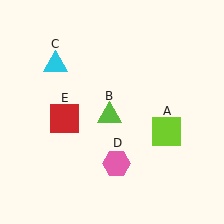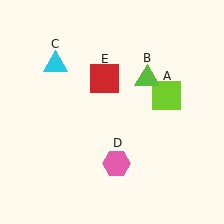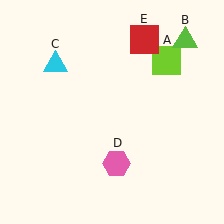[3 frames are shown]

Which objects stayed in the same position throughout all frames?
Cyan triangle (object C) and pink hexagon (object D) remained stationary.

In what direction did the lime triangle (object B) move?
The lime triangle (object B) moved up and to the right.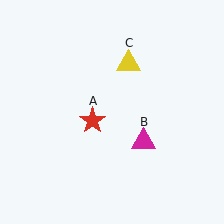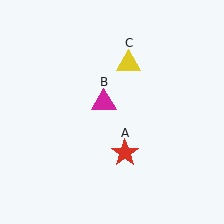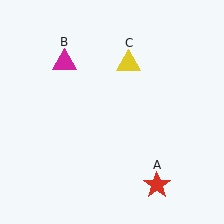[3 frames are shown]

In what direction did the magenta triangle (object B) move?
The magenta triangle (object B) moved up and to the left.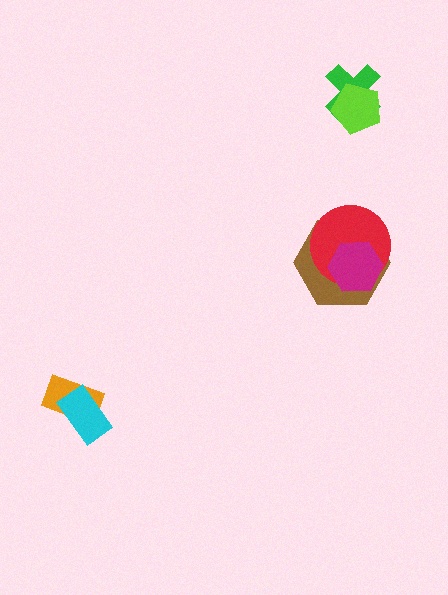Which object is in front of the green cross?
The lime pentagon is in front of the green cross.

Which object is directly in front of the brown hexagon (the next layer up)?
The red circle is directly in front of the brown hexagon.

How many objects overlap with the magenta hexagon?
2 objects overlap with the magenta hexagon.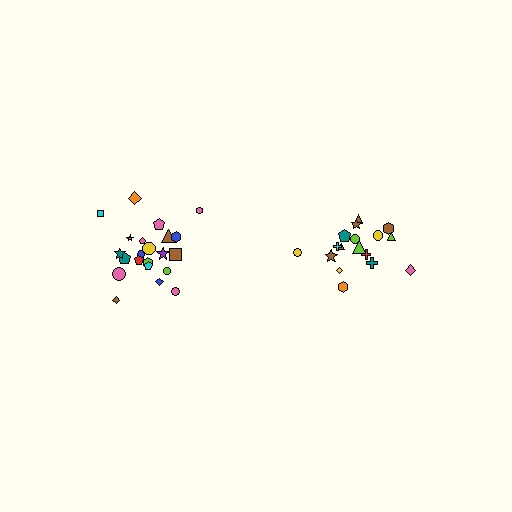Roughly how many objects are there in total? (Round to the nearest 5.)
Roughly 40 objects in total.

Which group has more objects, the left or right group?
The left group.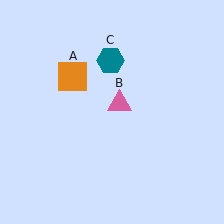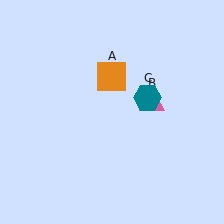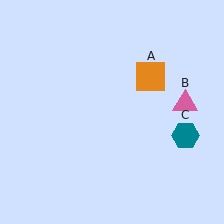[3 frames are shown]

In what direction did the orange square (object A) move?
The orange square (object A) moved right.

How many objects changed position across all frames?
3 objects changed position: orange square (object A), pink triangle (object B), teal hexagon (object C).